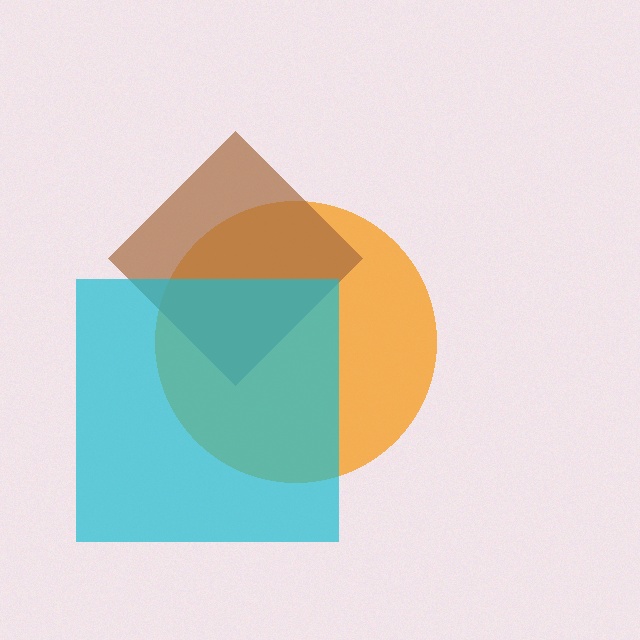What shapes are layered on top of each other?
The layered shapes are: an orange circle, a brown diamond, a cyan square.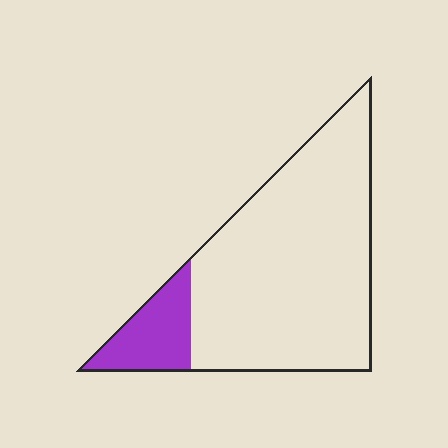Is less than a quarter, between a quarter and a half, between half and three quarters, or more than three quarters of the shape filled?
Less than a quarter.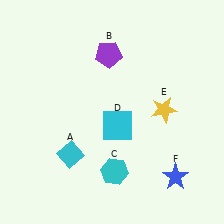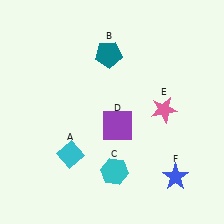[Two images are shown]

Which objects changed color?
B changed from purple to teal. D changed from cyan to purple. E changed from yellow to pink.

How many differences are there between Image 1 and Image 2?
There are 3 differences between the two images.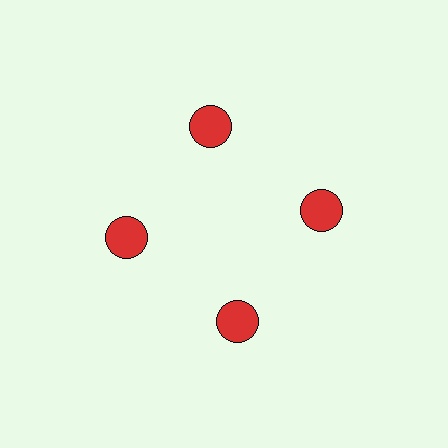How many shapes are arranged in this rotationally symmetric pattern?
There are 4 shapes, arranged in 4 groups of 1.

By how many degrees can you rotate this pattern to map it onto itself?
The pattern maps onto itself every 90 degrees of rotation.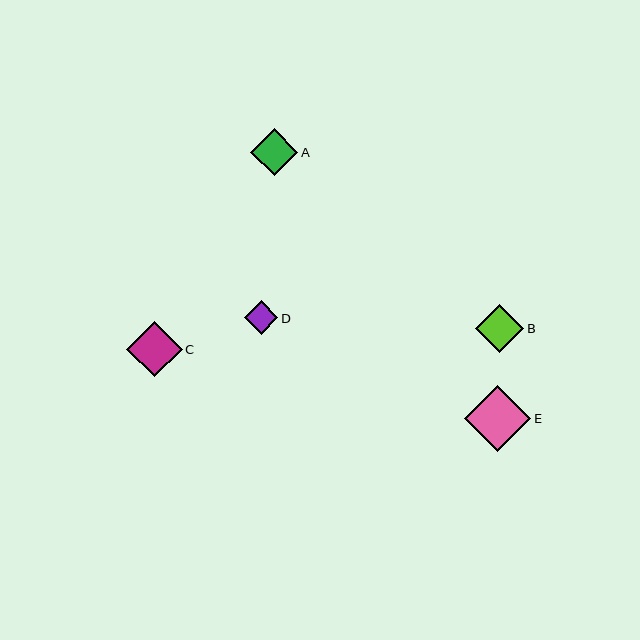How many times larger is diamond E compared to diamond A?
Diamond E is approximately 1.4 times the size of diamond A.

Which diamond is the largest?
Diamond E is the largest with a size of approximately 66 pixels.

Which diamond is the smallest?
Diamond D is the smallest with a size of approximately 33 pixels.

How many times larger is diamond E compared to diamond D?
Diamond E is approximately 2.0 times the size of diamond D.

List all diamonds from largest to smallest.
From largest to smallest: E, C, B, A, D.